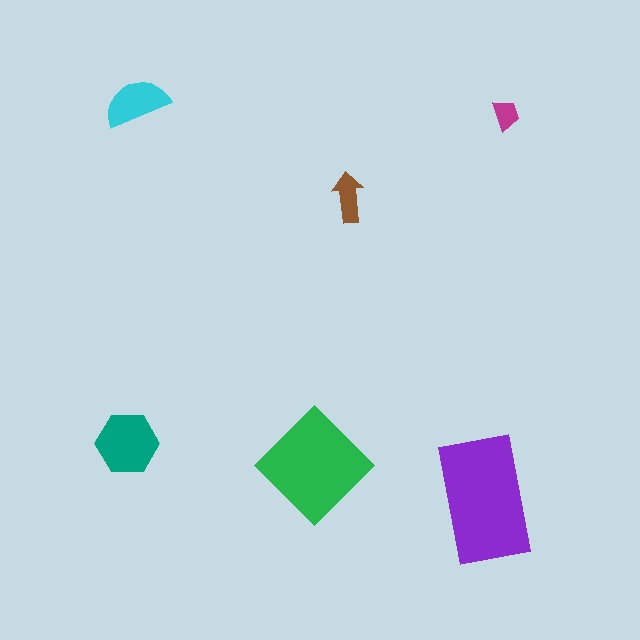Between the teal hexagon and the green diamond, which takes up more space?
The green diamond.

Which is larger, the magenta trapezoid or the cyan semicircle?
The cyan semicircle.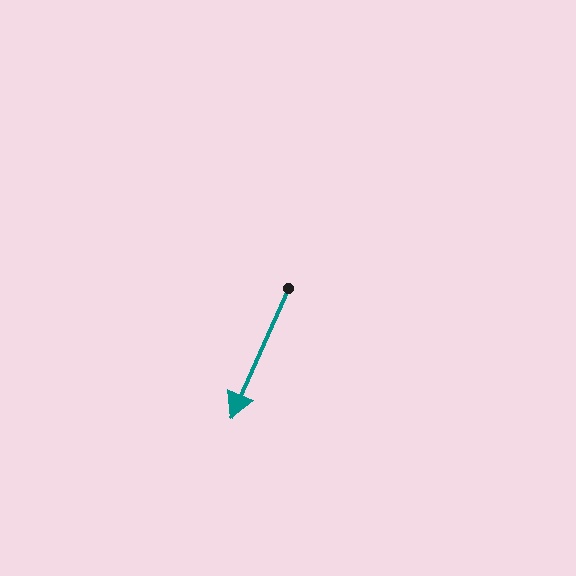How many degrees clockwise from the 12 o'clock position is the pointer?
Approximately 204 degrees.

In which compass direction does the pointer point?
Southwest.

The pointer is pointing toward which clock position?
Roughly 7 o'clock.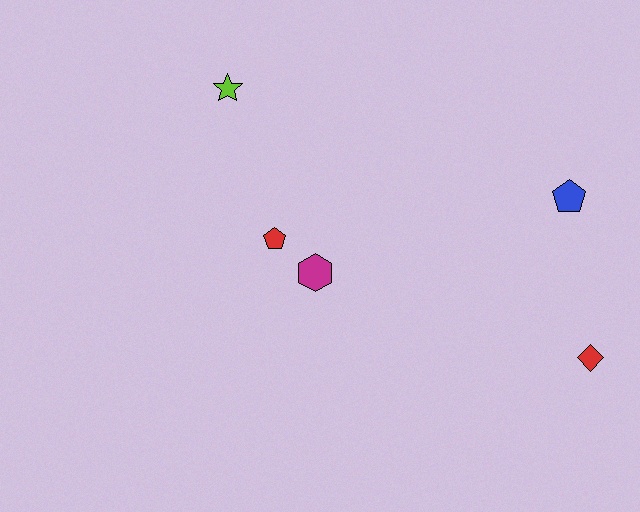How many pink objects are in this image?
There are no pink objects.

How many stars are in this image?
There is 1 star.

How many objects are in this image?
There are 5 objects.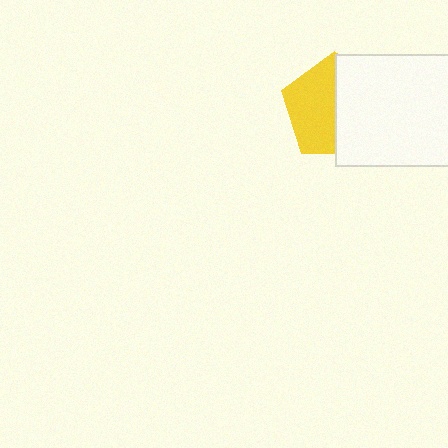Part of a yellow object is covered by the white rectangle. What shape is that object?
It is a pentagon.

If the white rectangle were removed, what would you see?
You would see the complete yellow pentagon.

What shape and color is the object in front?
The object in front is a white rectangle.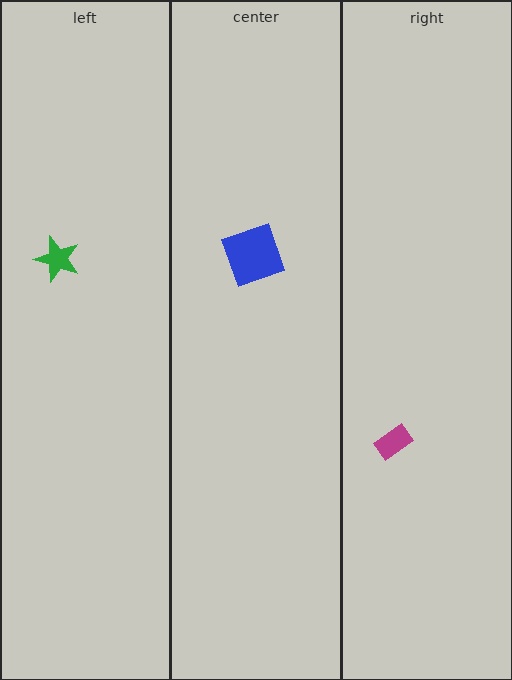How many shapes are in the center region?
1.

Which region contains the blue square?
The center region.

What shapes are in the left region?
The green star.